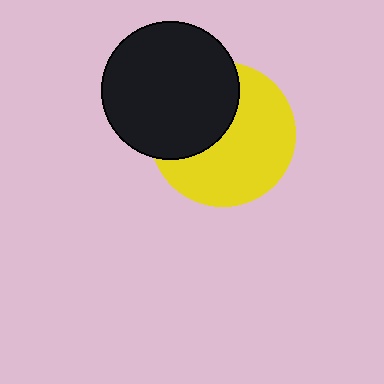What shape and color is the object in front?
The object in front is a black circle.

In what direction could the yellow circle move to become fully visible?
The yellow circle could move toward the lower-right. That would shift it out from behind the black circle entirely.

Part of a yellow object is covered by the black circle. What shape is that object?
It is a circle.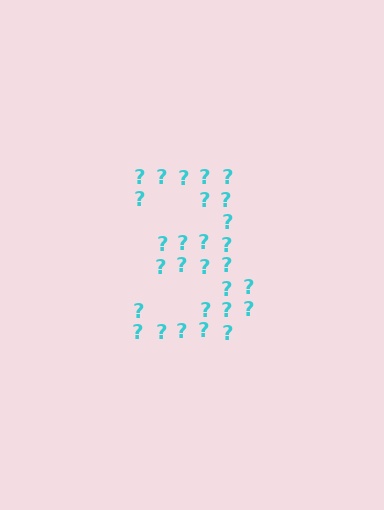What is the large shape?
The large shape is the digit 3.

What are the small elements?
The small elements are question marks.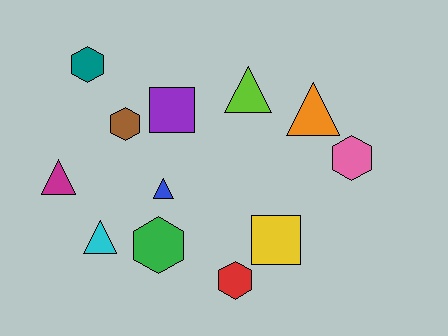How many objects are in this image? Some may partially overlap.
There are 12 objects.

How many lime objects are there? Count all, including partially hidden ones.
There is 1 lime object.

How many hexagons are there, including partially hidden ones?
There are 5 hexagons.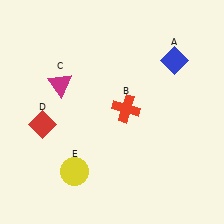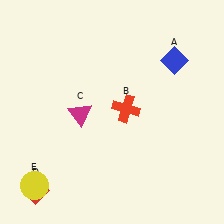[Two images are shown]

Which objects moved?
The objects that moved are: the magenta triangle (C), the red diamond (D), the yellow circle (E).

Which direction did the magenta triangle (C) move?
The magenta triangle (C) moved down.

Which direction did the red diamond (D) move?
The red diamond (D) moved down.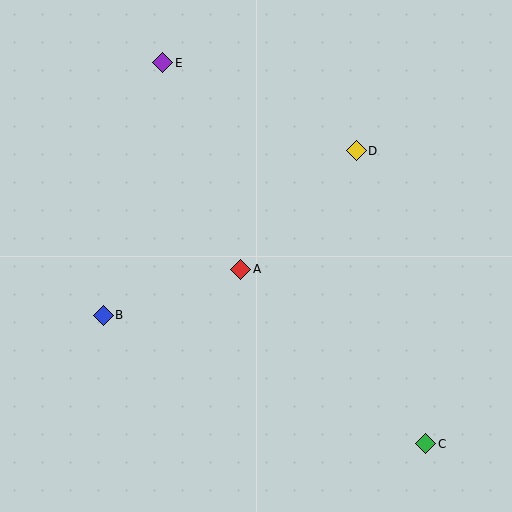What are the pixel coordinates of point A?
Point A is at (241, 269).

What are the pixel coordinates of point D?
Point D is at (356, 151).